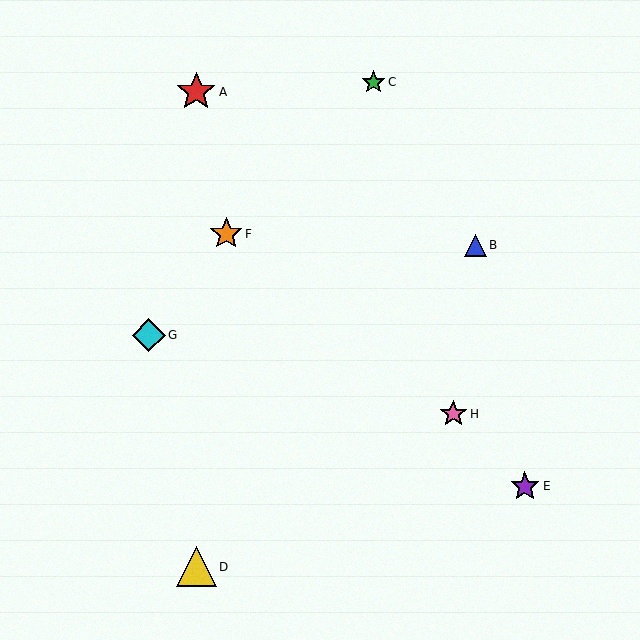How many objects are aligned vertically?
2 objects (A, D) are aligned vertically.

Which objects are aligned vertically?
Objects A, D are aligned vertically.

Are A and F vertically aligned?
No, A is at x≈196 and F is at x≈226.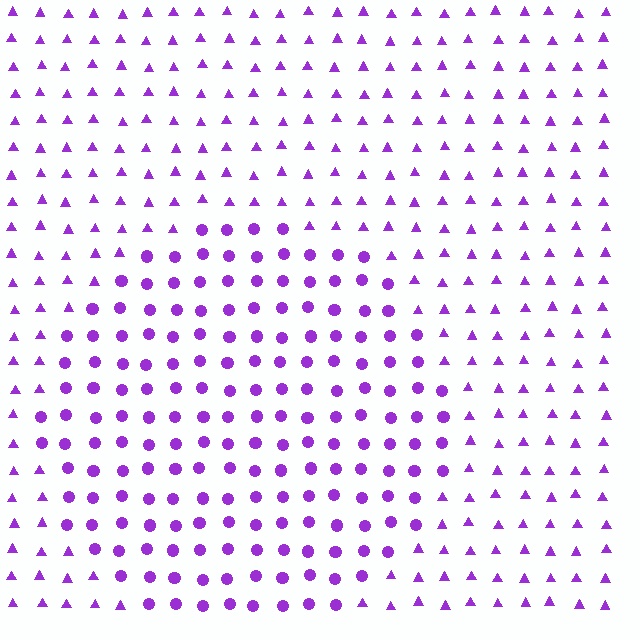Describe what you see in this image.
The image is filled with small purple elements arranged in a uniform grid. A circle-shaped region contains circles, while the surrounding area contains triangles. The boundary is defined purely by the change in element shape.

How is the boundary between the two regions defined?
The boundary is defined by a change in element shape: circles inside vs. triangles outside. All elements share the same color and spacing.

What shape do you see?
I see a circle.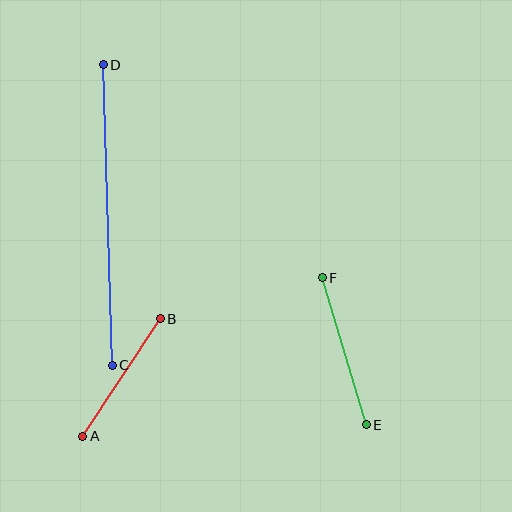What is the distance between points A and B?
The distance is approximately 140 pixels.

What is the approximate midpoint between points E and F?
The midpoint is at approximately (344, 351) pixels.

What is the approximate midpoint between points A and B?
The midpoint is at approximately (121, 377) pixels.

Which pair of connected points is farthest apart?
Points C and D are farthest apart.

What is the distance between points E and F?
The distance is approximately 153 pixels.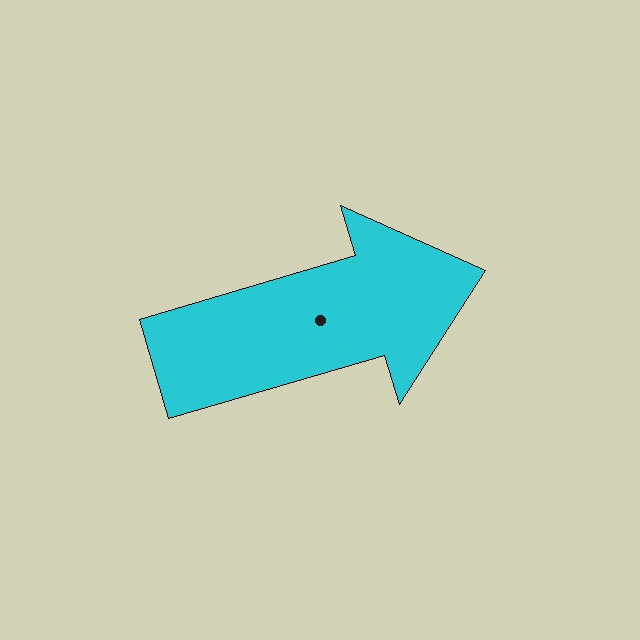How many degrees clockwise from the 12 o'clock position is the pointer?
Approximately 74 degrees.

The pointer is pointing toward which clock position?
Roughly 2 o'clock.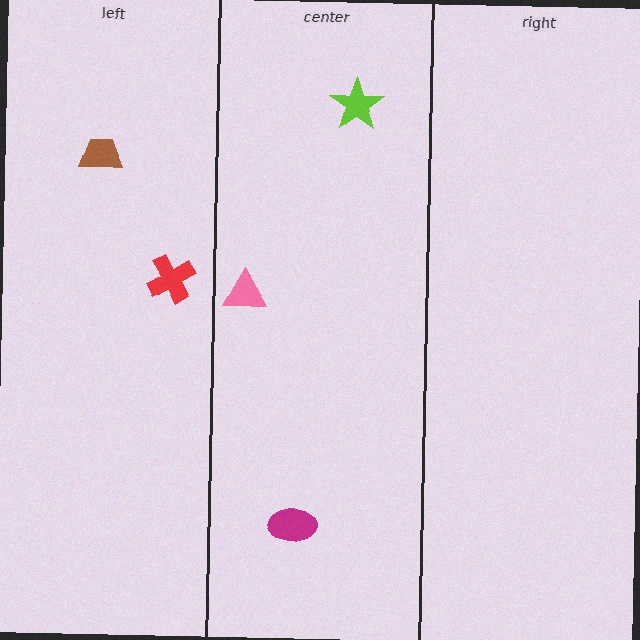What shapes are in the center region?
The magenta ellipse, the pink triangle, the lime star.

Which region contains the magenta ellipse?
The center region.